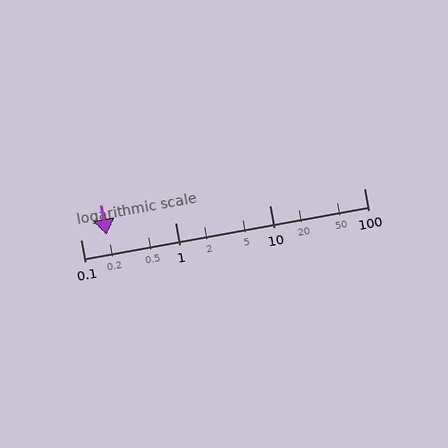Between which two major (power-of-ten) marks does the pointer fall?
The pointer is between 0.1 and 1.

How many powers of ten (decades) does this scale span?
The scale spans 3 decades, from 0.1 to 100.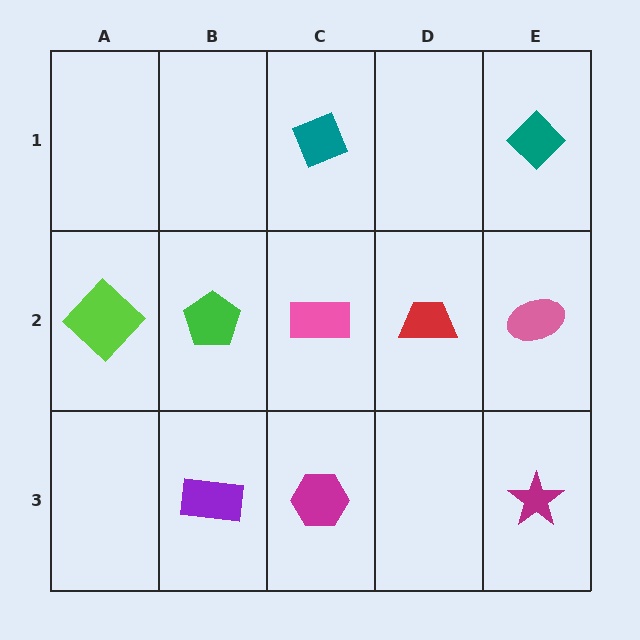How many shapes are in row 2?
5 shapes.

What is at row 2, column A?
A lime diamond.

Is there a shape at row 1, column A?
No, that cell is empty.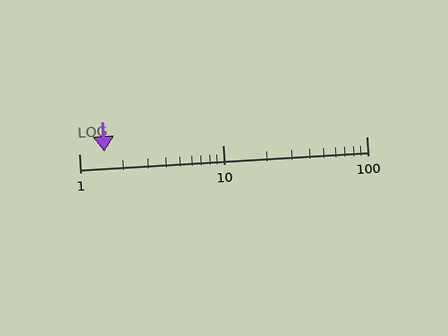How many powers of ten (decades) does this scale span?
The scale spans 2 decades, from 1 to 100.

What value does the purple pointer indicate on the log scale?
The pointer indicates approximately 1.5.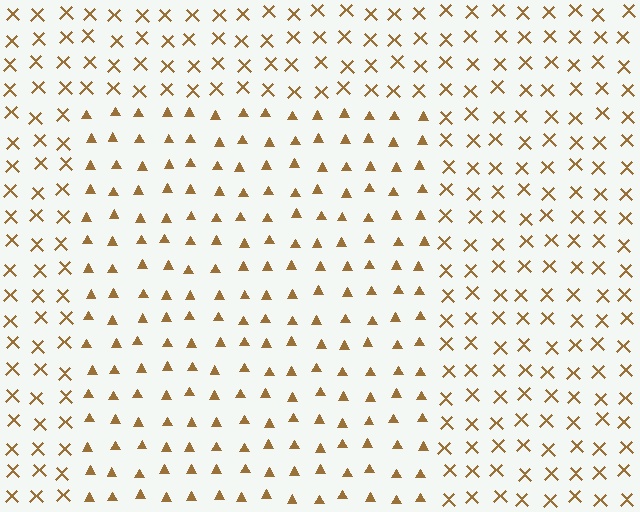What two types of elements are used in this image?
The image uses triangles inside the rectangle region and X marks outside it.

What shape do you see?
I see a rectangle.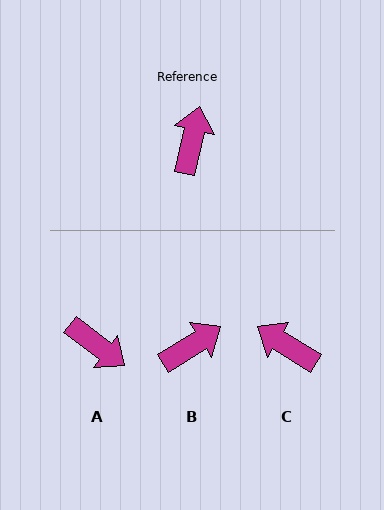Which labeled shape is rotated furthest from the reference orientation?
A, about 115 degrees away.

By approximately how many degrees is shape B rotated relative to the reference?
Approximately 45 degrees clockwise.